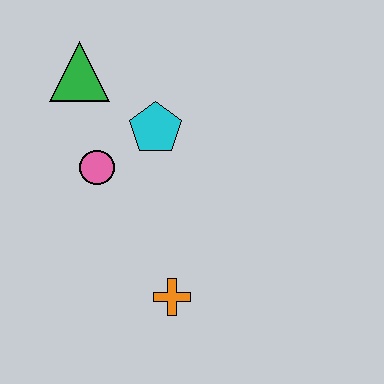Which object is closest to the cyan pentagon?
The pink circle is closest to the cyan pentagon.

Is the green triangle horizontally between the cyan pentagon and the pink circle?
No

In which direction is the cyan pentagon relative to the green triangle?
The cyan pentagon is to the right of the green triangle.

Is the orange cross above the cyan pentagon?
No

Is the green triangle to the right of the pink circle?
No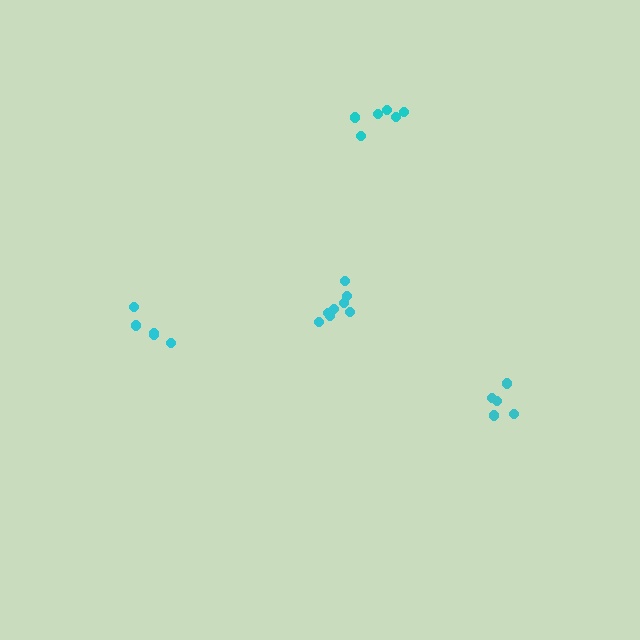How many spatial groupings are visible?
There are 4 spatial groupings.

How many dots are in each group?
Group 1: 6 dots, Group 2: 8 dots, Group 3: 6 dots, Group 4: 5 dots (25 total).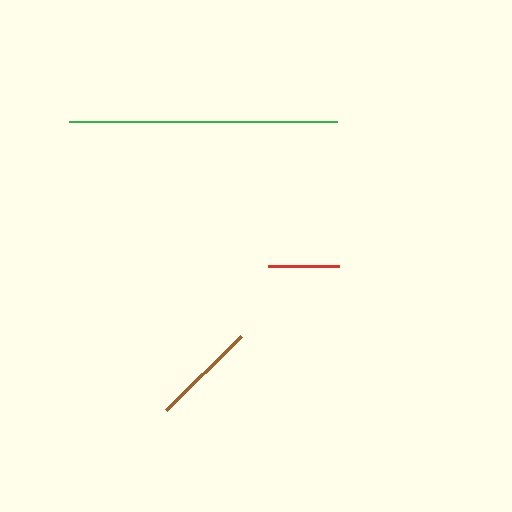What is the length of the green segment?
The green segment is approximately 268 pixels long.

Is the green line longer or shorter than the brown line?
The green line is longer than the brown line.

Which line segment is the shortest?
The red line is the shortest at approximately 71 pixels.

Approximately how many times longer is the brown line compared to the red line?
The brown line is approximately 1.5 times the length of the red line.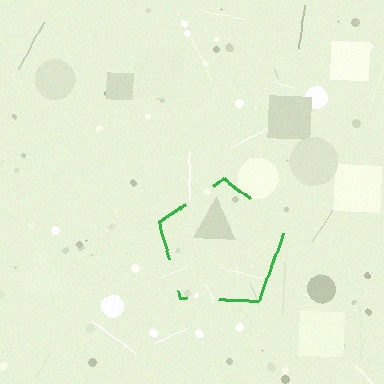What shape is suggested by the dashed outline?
The dashed outline suggests a pentagon.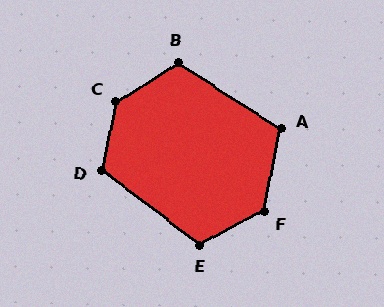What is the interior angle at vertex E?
Approximately 115 degrees (obtuse).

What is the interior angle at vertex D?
Approximately 116 degrees (obtuse).